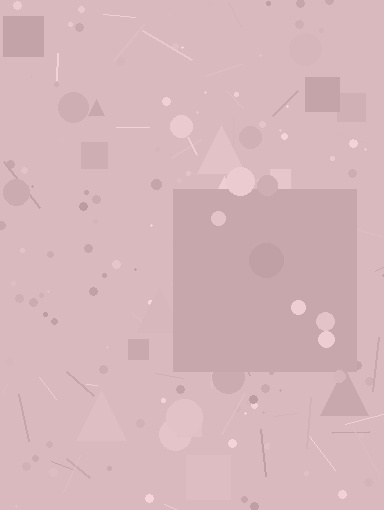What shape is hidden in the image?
A square is hidden in the image.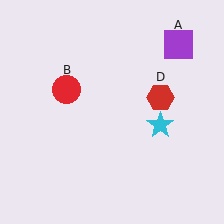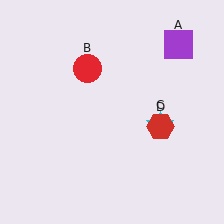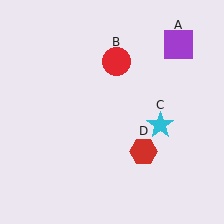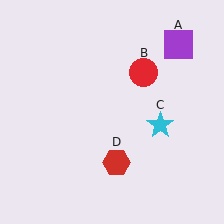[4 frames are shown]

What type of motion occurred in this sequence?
The red circle (object B), red hexagon (object D) rotated clockwise around the center of the scene.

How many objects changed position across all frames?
2 objects changed position: red circle (object B), red hexagon (object D).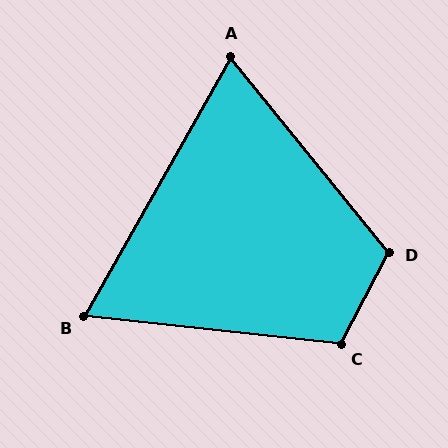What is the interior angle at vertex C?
Approximately 112 degrees (obtuse).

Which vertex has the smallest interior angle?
B, at approximately 67 degrees.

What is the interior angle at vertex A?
Approximately 68 degrees (acute).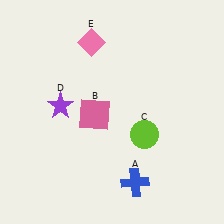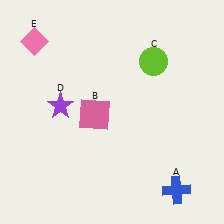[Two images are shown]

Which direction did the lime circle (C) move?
The lime circle (C) moved up.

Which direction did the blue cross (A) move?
The blue cross (A) moved right.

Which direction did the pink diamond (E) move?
The pink diamond (E) moved left.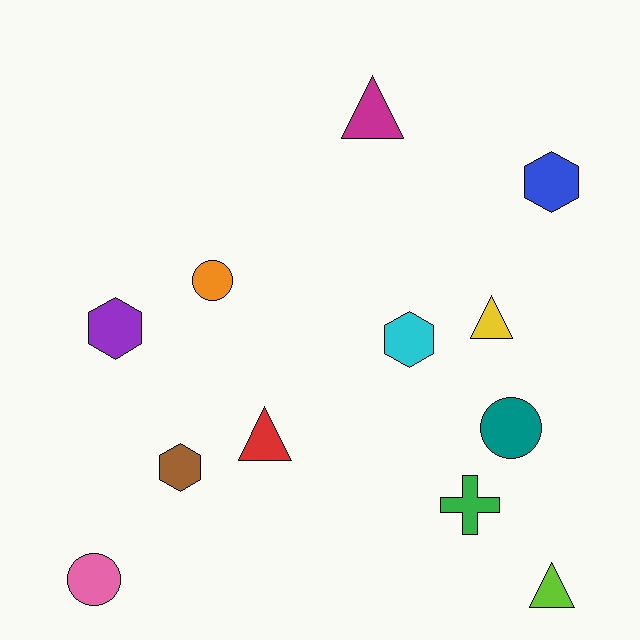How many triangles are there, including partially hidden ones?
There are 4 triangles.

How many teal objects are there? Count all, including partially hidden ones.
There is 1 teal object.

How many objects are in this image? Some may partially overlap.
There are 12 objects.